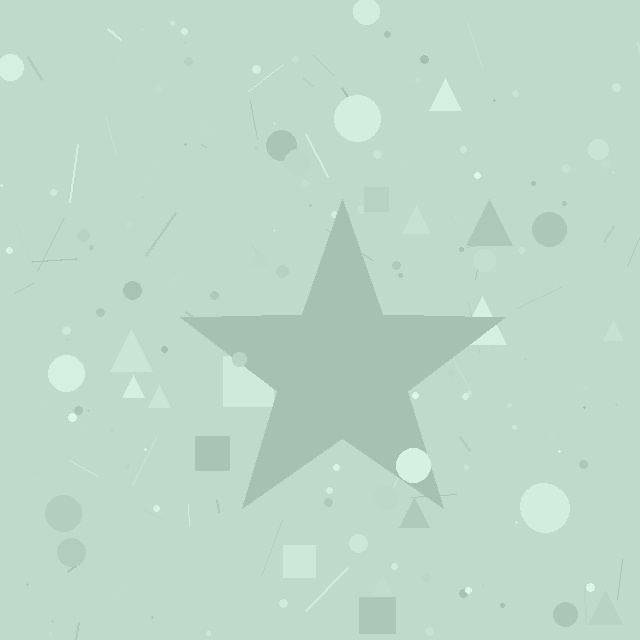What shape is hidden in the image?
A star is hidden in the image.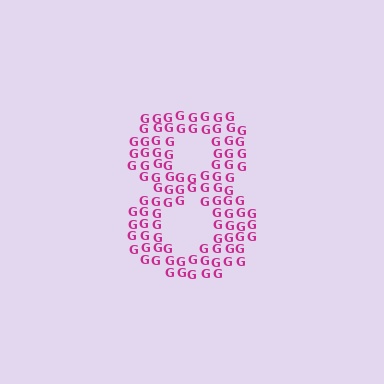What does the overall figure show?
The overall figure shows the digit 8.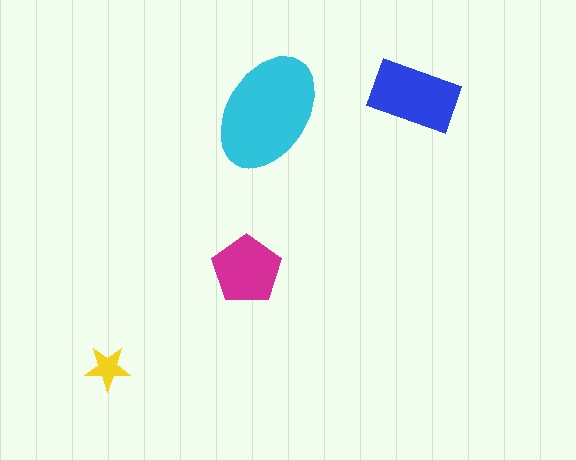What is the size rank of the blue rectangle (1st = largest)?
2nd.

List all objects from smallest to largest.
The yellow star, the magenta pentagon, the blue rectangle, the cyan ellipse.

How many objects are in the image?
There are 4 objects in the image.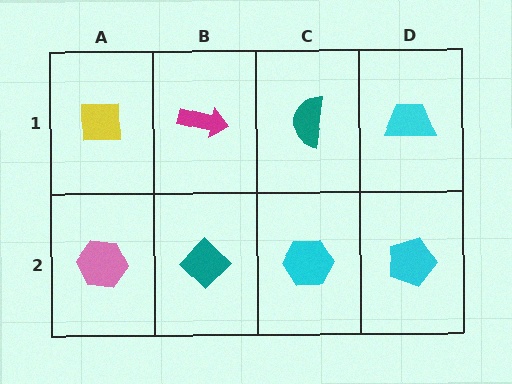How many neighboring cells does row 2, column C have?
3.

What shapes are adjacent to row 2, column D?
A cyan trapezoid (row 1, column D), a cyan hexagon (row 2, column C).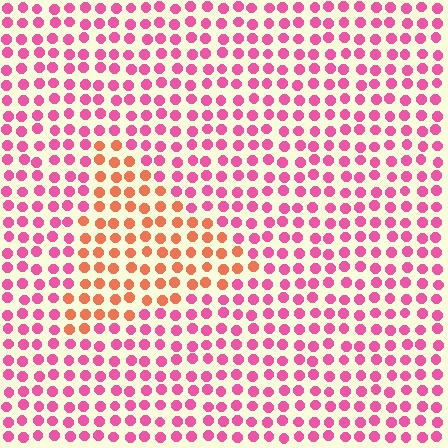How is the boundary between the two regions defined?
The boundary is defined purely by a slight shift in hue (about 45 degrees). Spacing, size, and orientation are identical on both sides.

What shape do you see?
I see a triangle.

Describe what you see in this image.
The image is filled with small pink elements in a uniform arrangement. A triangle-shaped region is visible where the elements are tinted to a slightly different hue, forming a subtle color boundary.